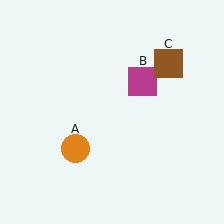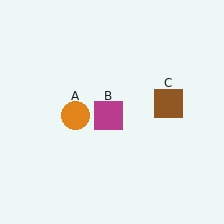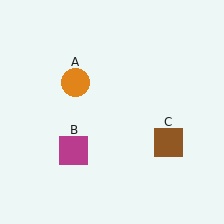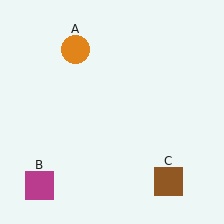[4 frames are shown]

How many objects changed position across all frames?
3 objects changed position: orange circle (object A), magenta square (object B), brown square (object C).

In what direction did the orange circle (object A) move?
The orange circle (object A) moved up.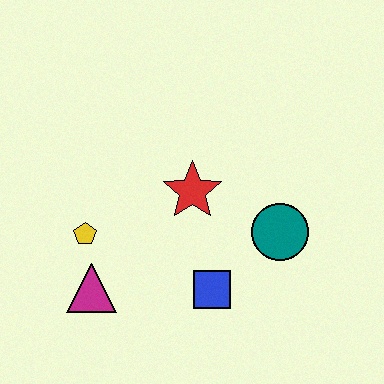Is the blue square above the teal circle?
No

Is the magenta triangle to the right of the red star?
No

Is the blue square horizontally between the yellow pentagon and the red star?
No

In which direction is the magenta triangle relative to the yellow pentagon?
The magenta triangle is below the yellow pentagon.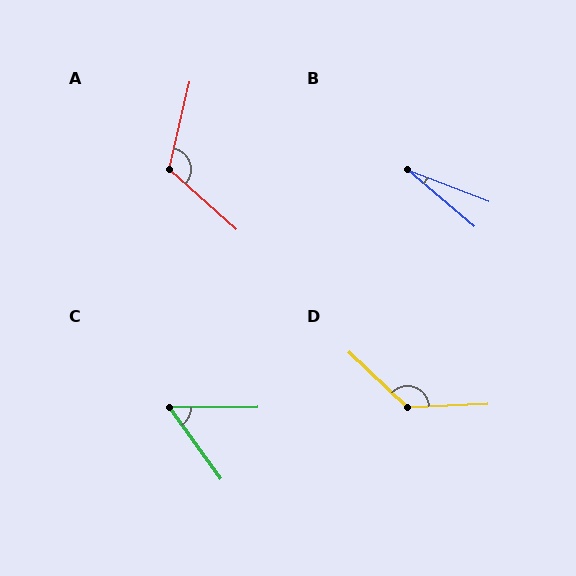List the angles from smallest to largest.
B (19°), C (54°), A (118°), D (133°).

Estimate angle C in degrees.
Approximately 54 degrees.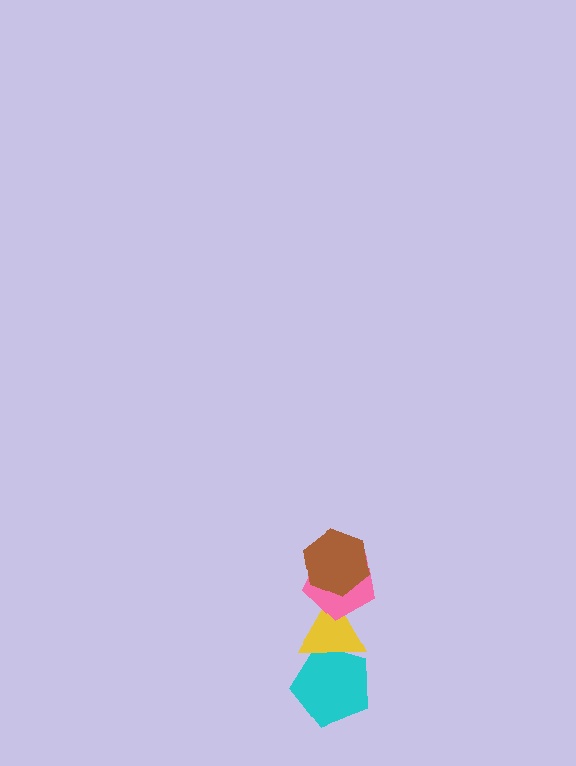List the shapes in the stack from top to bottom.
From top to bottom: the brown hexagon, the pink pentagon, the yellow triangle, the cyan pentagon.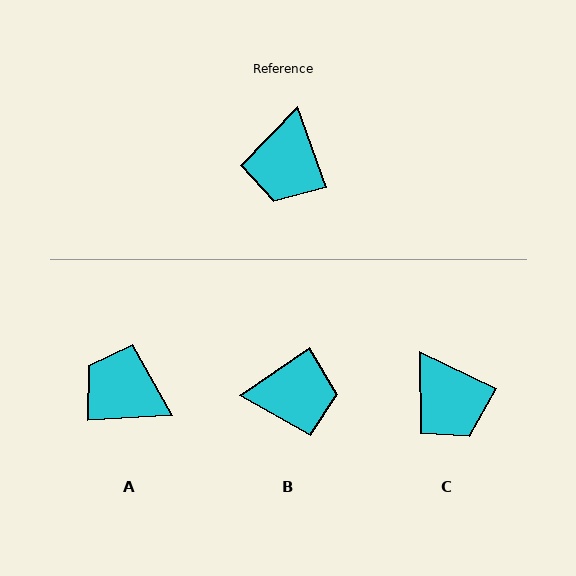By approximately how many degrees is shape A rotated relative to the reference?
Approximately 106 degrees clockwise.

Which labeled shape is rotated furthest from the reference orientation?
A, about 106 degrees away.